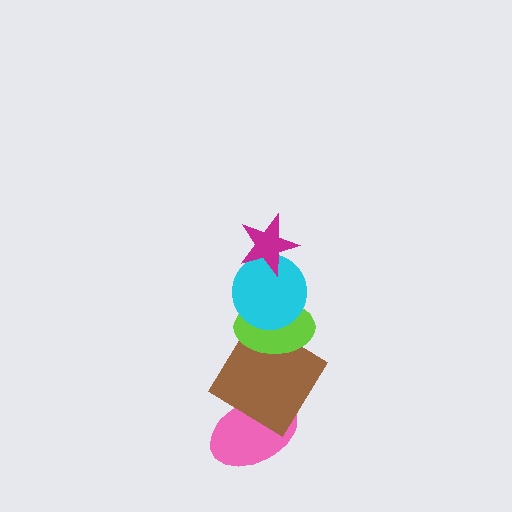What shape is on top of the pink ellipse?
The brown diamond is on top of the pink ellipse.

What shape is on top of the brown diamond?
The lime ellipse is on top of the brown diamond.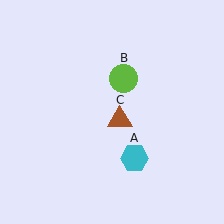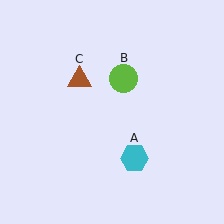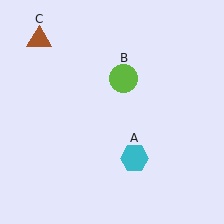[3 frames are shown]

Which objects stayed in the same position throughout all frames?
Cyan hexagon (object A) and lime circle (object B) remained stationary.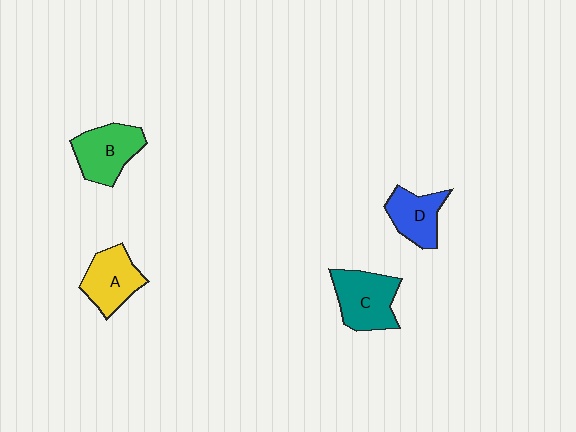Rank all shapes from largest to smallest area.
From largest to smallest: C (teal), B (green), A (yellow), D (blue).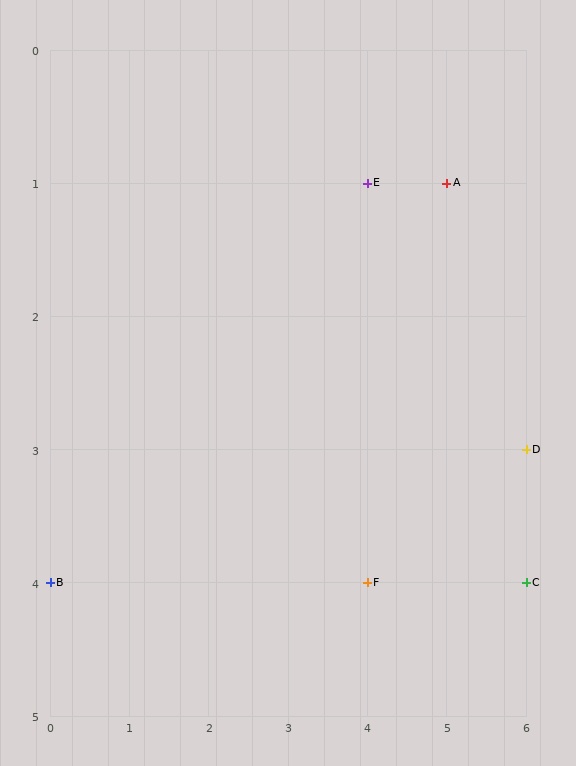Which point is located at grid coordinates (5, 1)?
Point A is at (5, 1).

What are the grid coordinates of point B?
Point B is at grid coordinates (0, 4).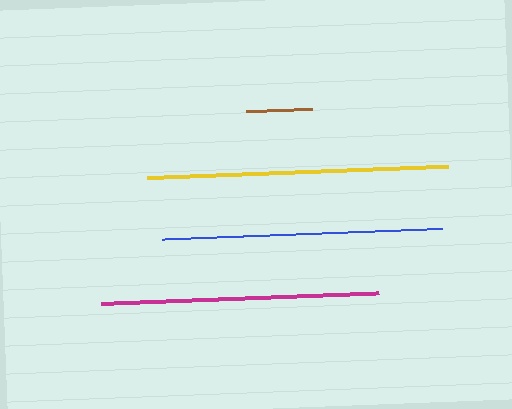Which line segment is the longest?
The yellow line is the longest at approximately 301 pixels.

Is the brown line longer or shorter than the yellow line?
The yellow line is longer than the brown line.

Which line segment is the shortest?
The brown line is the shortest at approximately 66 pixels.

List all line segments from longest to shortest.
From longest to shortest: yellow, blue, magenta, brown.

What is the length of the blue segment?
The blue segment is approximately 280 pixels long.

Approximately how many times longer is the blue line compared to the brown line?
The blue line is approximately 4.2 times the length of the brown line.